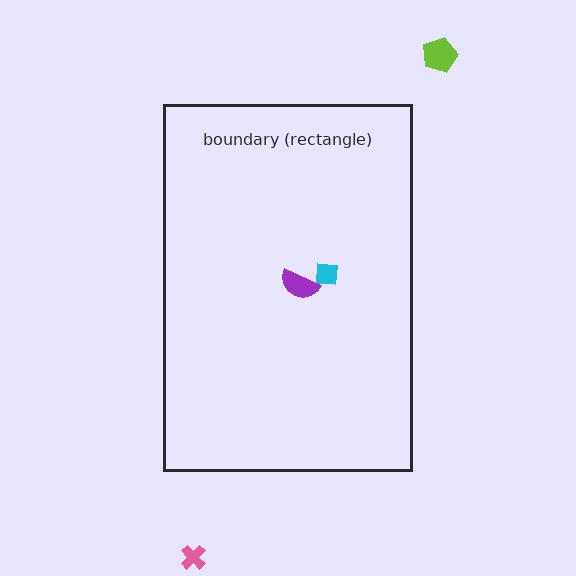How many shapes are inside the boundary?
2 inside, 2 outside.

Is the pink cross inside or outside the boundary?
Outside.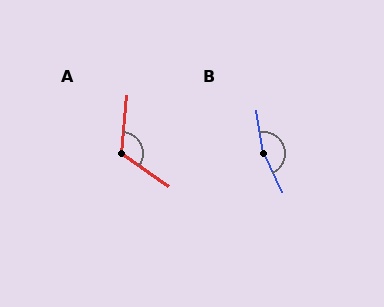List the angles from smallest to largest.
A (120°), B (164°).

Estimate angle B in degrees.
Approximately 164 degrees.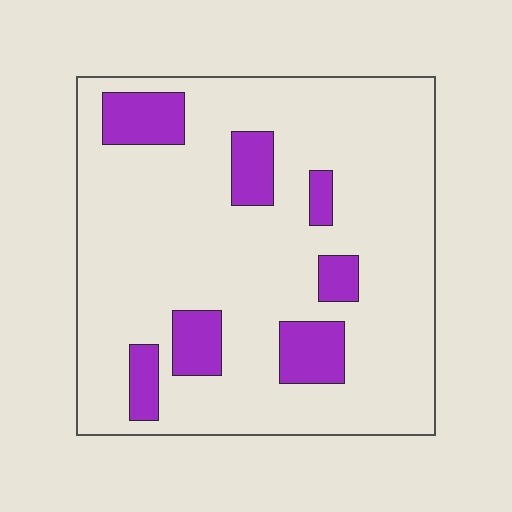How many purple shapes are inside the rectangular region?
7.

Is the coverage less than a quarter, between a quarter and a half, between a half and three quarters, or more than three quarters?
Less than a quarter.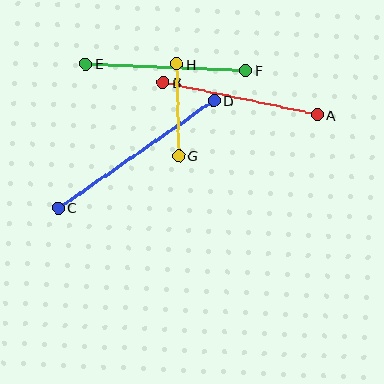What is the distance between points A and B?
The distance is approximately 158 pixels.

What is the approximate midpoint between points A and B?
The midpoint is at approximately (240, 99) pixels.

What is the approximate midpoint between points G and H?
The midpoint is at approximately (178, 110) pixels.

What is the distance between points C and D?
The distance is approximately 189 pixels.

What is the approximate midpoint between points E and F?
The midpoint is at approximately (166, 67) pixels.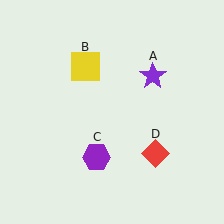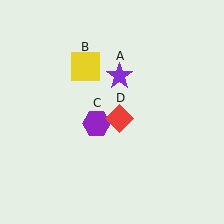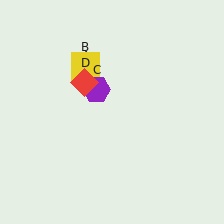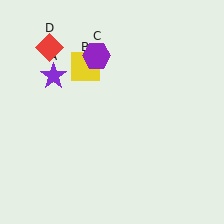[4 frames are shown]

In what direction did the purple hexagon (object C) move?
The purple hexagon (object C) moved up.